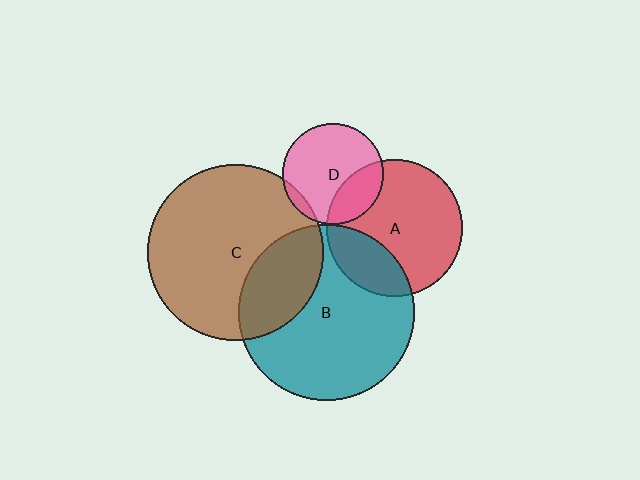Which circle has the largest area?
Circle C (brown).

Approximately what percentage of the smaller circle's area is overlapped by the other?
Approximately 25%.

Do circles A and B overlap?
Yes.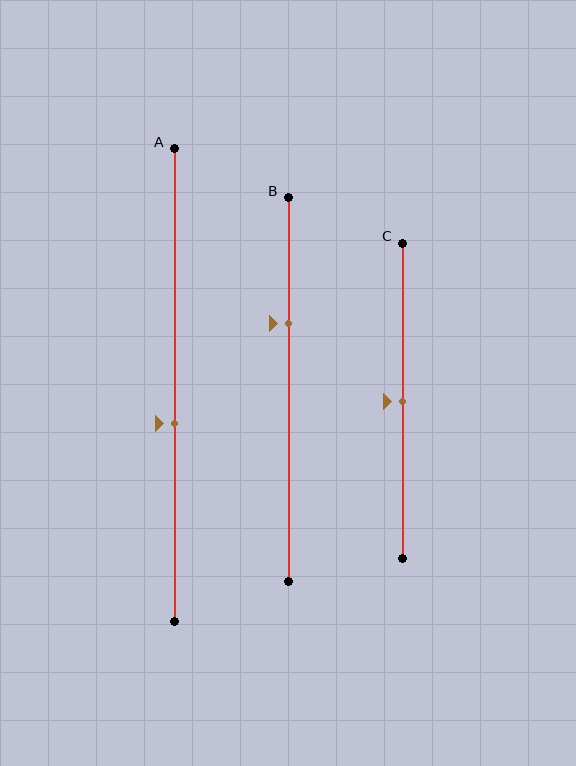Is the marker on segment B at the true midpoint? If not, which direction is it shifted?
No, the marker on segment B is shifted upward by about 17% of the segment length.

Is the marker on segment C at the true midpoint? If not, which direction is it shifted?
Yes, the marker on segment C is at the true midpoint.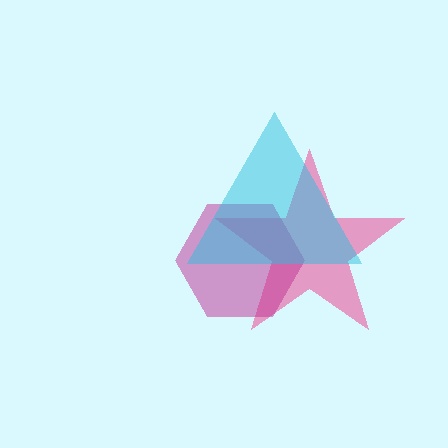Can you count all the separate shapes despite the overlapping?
Yes, there are 3 separate shapes.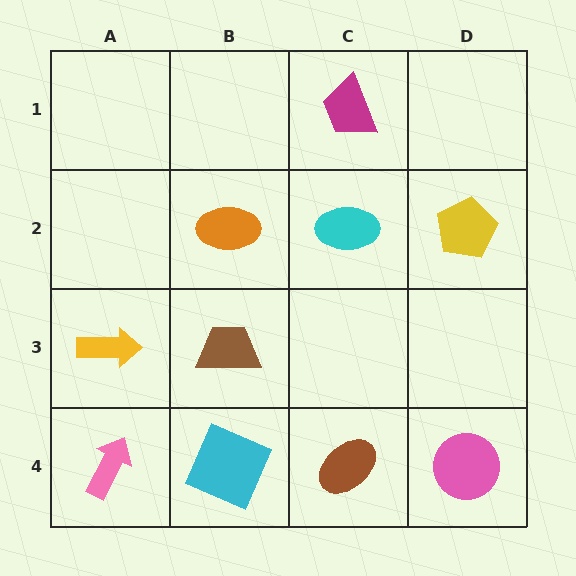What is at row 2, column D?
A yellow pentagon.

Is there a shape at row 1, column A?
No, that cell is empty.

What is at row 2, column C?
A cyan ellipse.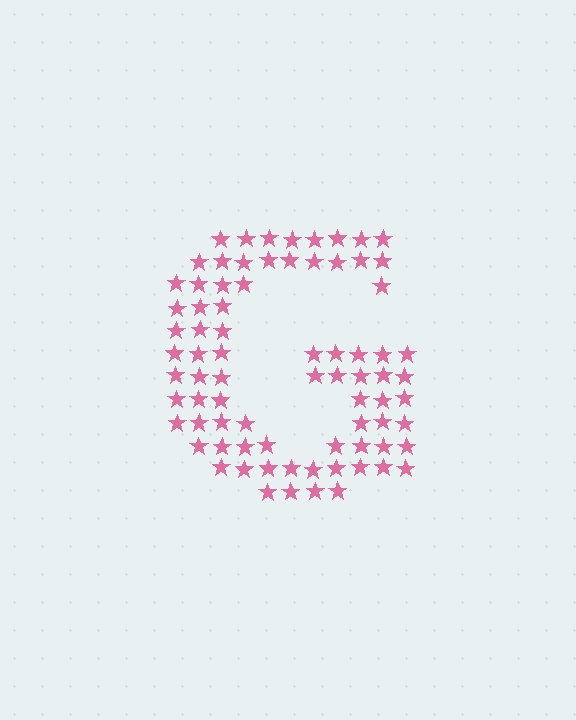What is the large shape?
The large shape is the letter G.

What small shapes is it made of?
It is made of small stars.